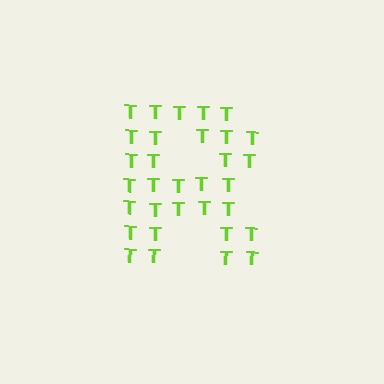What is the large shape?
The large shape is the letter R.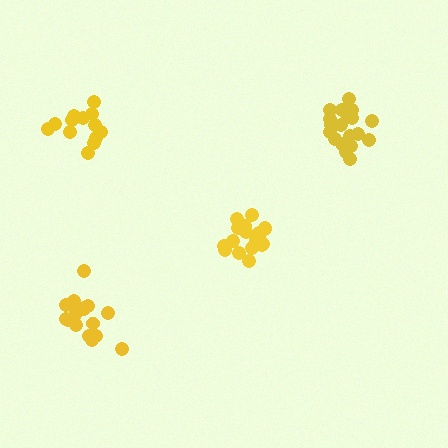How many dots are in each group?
Group 1: 19 dots, Group 2: 13 dots, Group 3: 19 dots, Group 4: 17 dots (68 total).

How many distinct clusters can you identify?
There are 4 distinct clusters.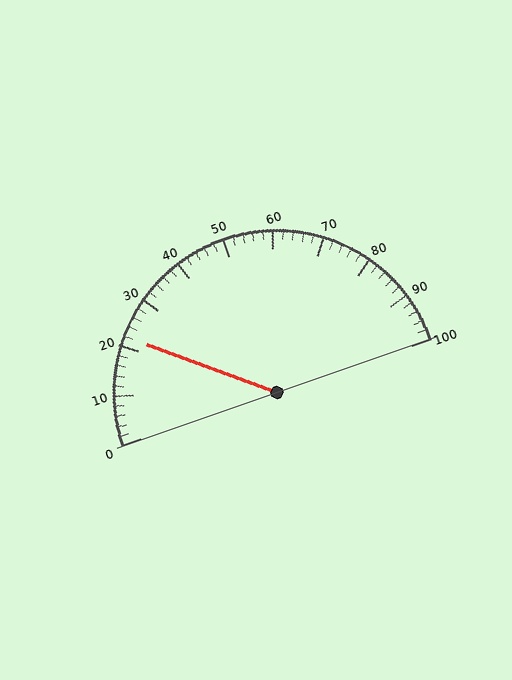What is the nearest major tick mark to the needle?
The nearest major tick mark is 20.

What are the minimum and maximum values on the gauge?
The gauge ranges from 0 to 100.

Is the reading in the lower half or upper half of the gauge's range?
The reading is in the lower half of the range (0 to 100).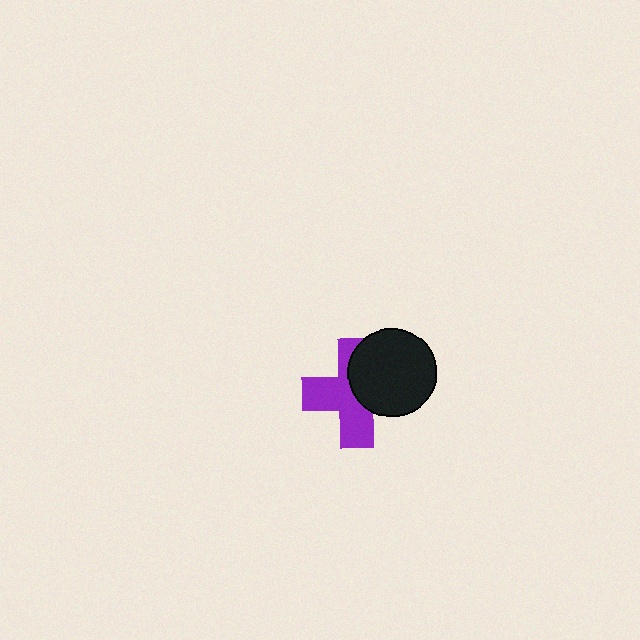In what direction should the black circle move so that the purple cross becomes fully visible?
The black circle should move right. That is the shortest direction to clear the overlap and leave the purple cross fully visible.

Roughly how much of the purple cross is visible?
About half of it is visible (roughly 57%).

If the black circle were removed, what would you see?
You would see the complete purple cross.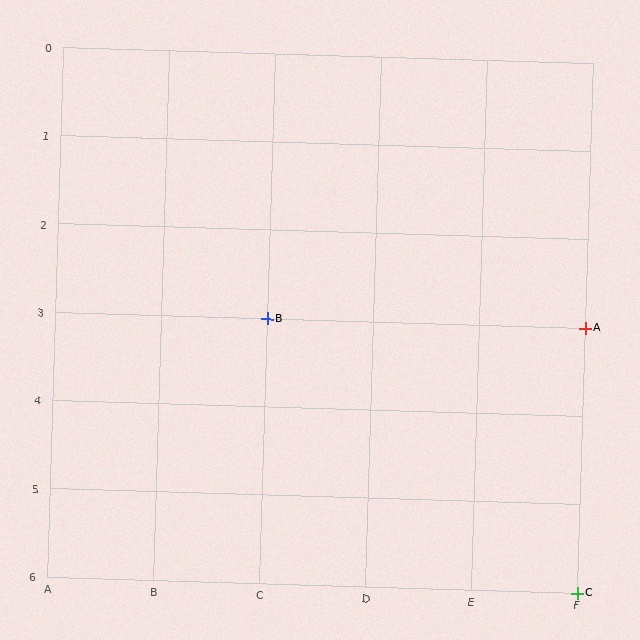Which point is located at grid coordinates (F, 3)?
Point A is at (F, 3).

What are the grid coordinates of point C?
Point C is at grid coordinates (F, 6).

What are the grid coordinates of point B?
Point B is at grid coordinates (C, 3).